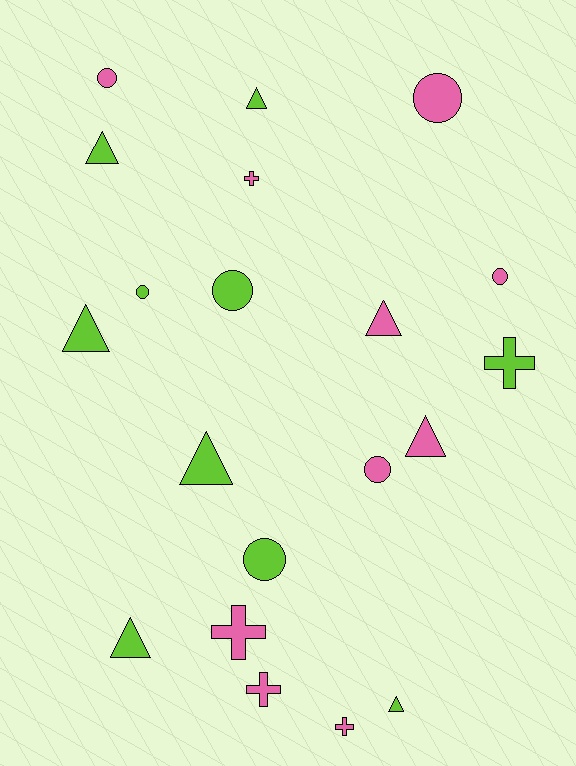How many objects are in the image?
There are 20 objects.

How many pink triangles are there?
There are 2 pink triangles.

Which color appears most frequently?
Lime, with 10 objects.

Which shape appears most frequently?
Triangle, with 8 objects.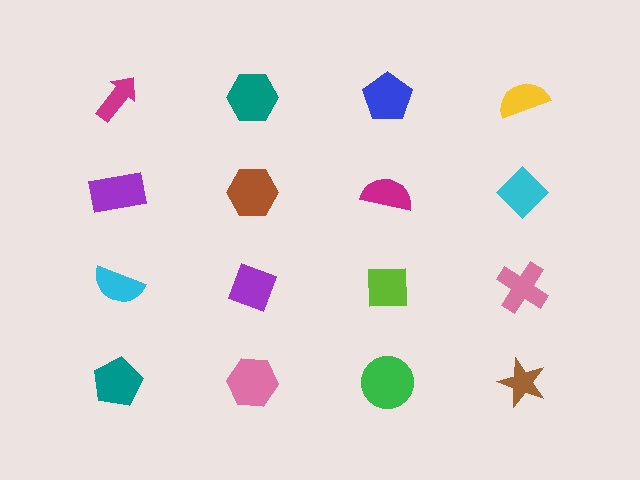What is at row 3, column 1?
A cyan semicircle.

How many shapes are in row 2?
4 shapes.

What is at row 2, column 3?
A magenta semicircle.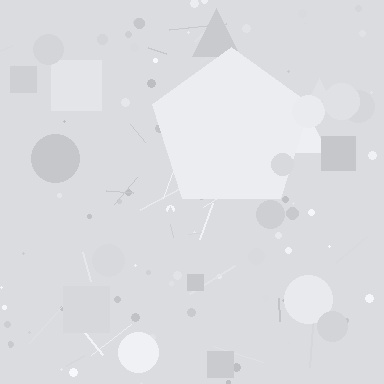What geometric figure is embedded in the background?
A pentagon is embedded in the background.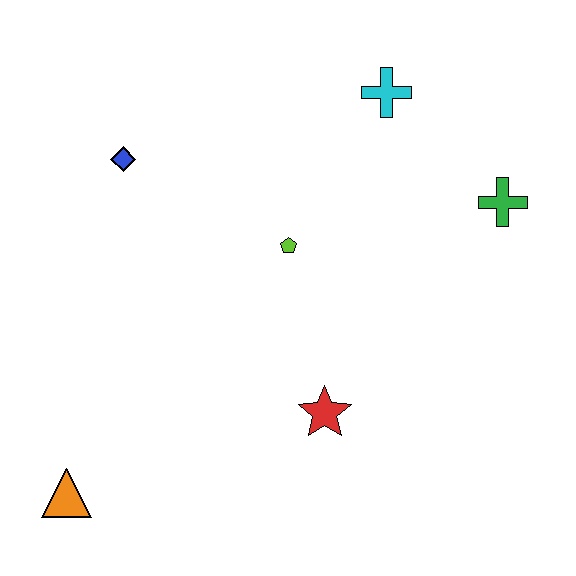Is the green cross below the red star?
No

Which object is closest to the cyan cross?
The green cross is closest to the cyan cross.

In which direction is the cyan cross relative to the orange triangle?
The cyan cross is above the orange triangle.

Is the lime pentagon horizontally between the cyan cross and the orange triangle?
Yes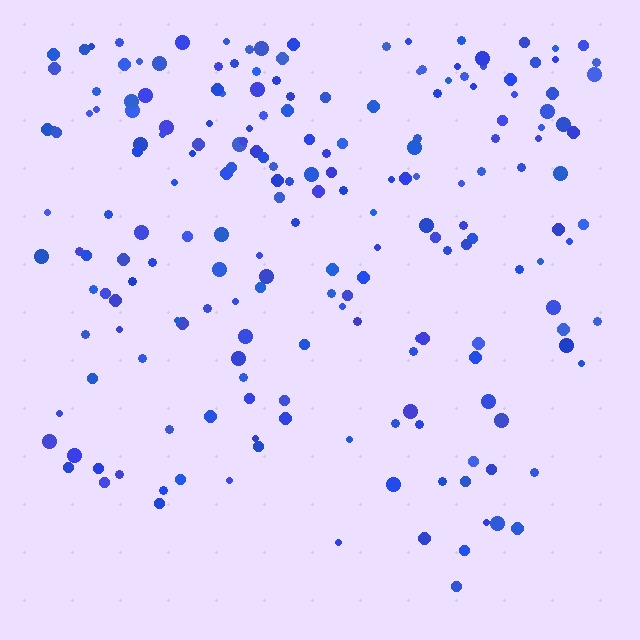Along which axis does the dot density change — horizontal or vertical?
Vertical.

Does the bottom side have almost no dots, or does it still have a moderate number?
Still a moderate number, just noticeably fewer than the top.